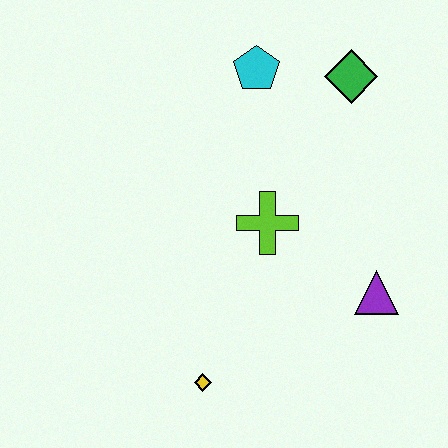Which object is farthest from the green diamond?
The yellow diamond is farthest from the green diamond.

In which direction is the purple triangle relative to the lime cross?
The purple triangle is to the right of the lime cross.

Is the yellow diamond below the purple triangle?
Yes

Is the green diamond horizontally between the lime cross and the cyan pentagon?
No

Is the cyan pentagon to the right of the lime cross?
No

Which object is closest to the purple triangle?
The lime cross is closest to the purple triangle.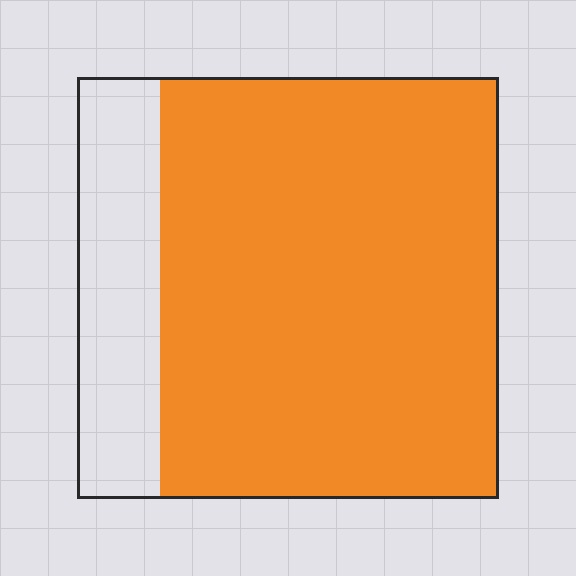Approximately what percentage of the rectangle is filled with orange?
Approximately 80%.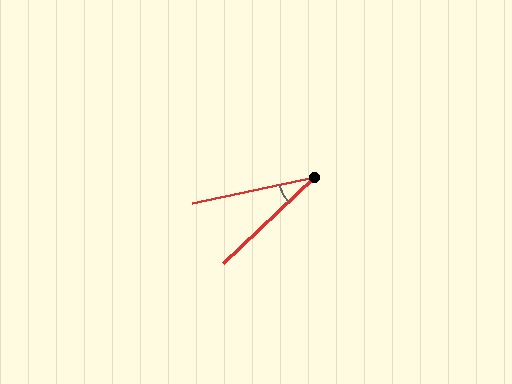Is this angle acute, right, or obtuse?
It is acute.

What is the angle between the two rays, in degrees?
Approximately 31 degrees.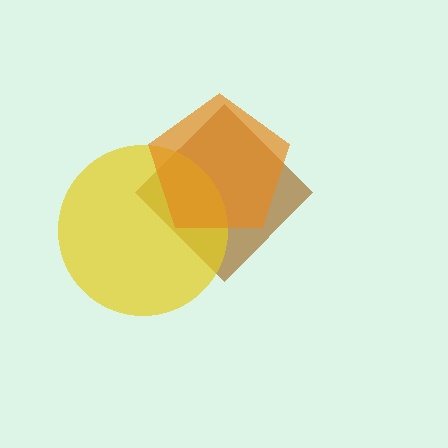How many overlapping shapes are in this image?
There are 3 overlapping shapes in the image.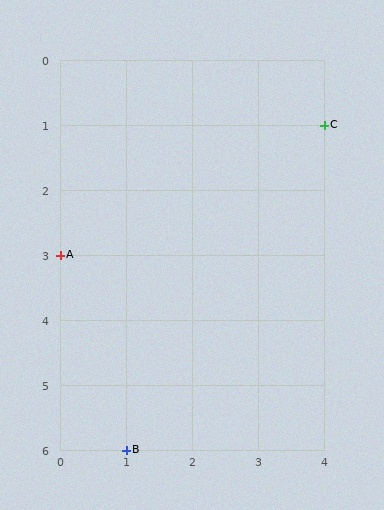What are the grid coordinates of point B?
Point B is at grid coordinates (1, 6).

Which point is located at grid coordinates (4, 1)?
Point C is at (4, 1).